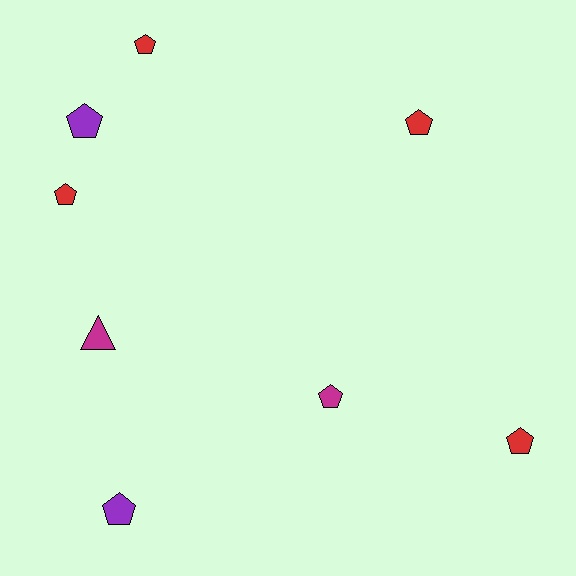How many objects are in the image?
There are 8 objects.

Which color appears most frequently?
Red, with 4 objects.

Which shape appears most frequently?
Pentagon, with 7 objects.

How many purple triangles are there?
There are no purple triangles.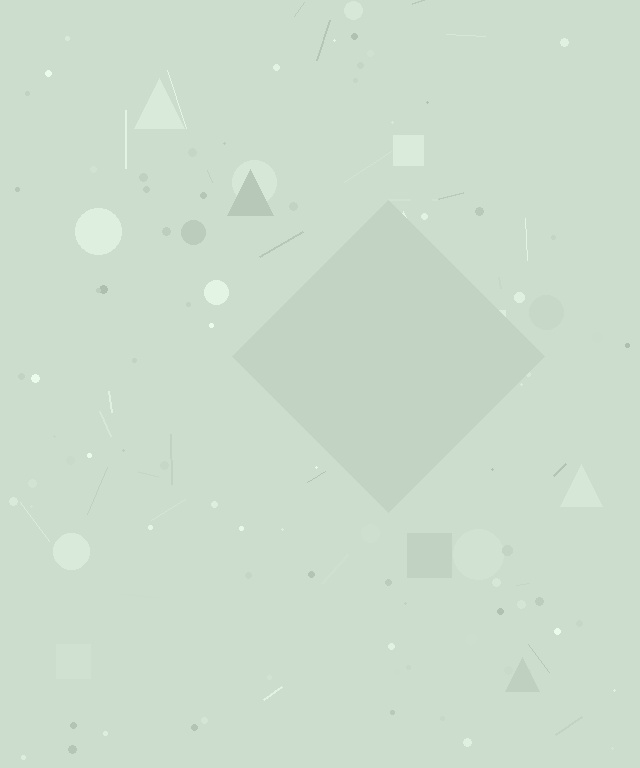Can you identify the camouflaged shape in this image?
The camouflaged shape is a diamond.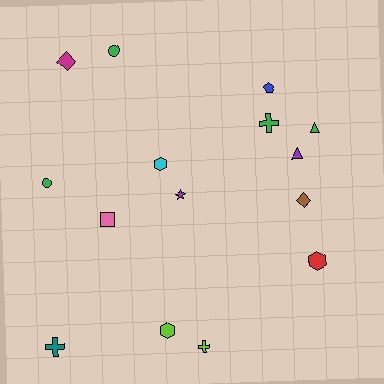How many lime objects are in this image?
There are 2 lime objects.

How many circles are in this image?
There are 2 circles.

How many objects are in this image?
There are 15 objects.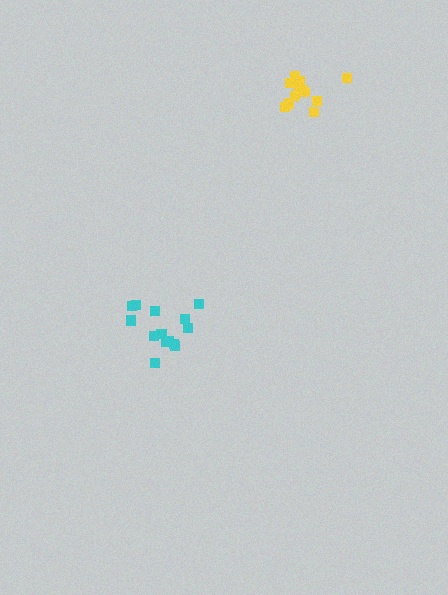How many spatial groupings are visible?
There are 2 spatial groupings.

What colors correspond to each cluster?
The clusters are colored: yellow, cyan.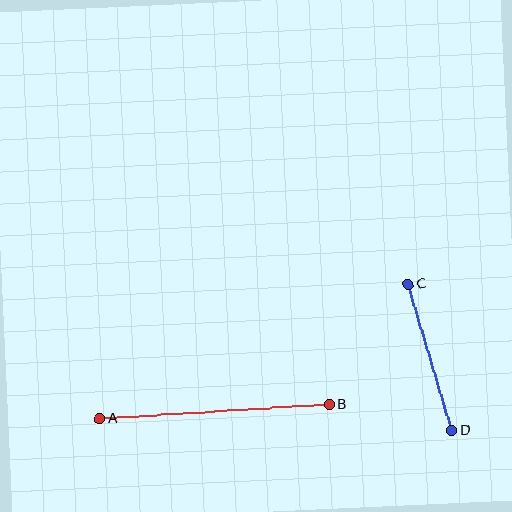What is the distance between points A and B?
The distance is approximately 229 pixels.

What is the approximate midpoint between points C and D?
The midpoint is at approximately (430, 358) pixels.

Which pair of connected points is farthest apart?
Points A and B are farthest apart.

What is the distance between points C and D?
The distance is approximately 152 pixels.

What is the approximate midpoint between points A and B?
The midpoint is at approximately (215, 411) pixels.